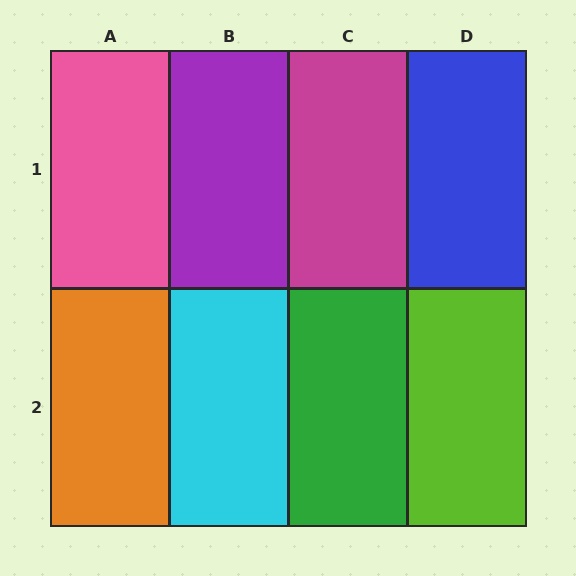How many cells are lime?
1 cell is lime.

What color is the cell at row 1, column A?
Pink.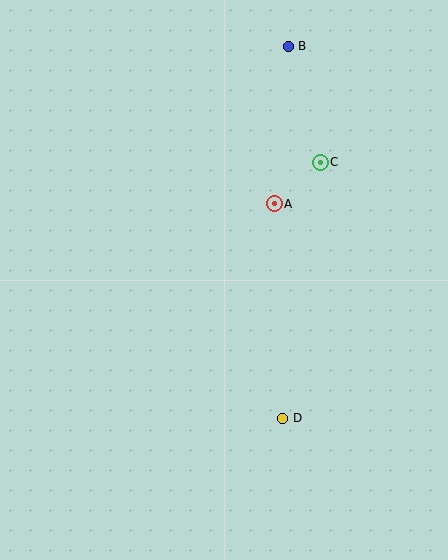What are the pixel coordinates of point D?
Point D is at (283, 418).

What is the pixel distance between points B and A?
The distance between B and A is 159 pixels.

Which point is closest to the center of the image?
Point A at (274, 204) is closest to the center.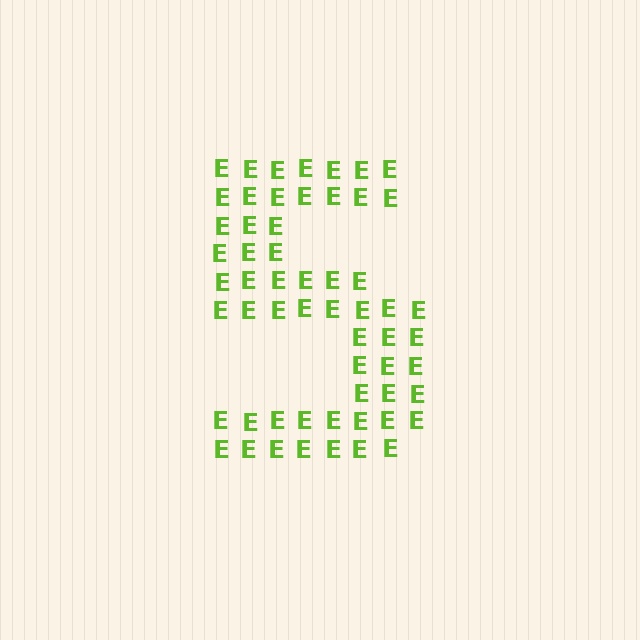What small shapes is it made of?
It is made of small letter E's.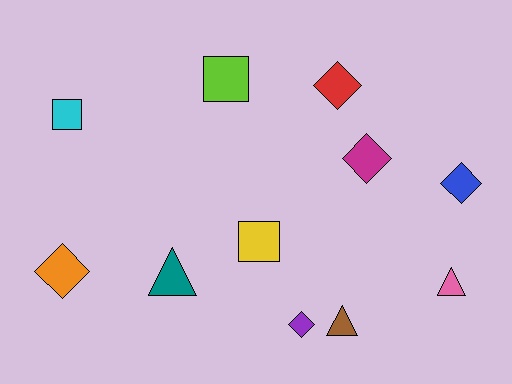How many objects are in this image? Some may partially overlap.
There are 11 objects.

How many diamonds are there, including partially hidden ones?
There are 5 diamonds.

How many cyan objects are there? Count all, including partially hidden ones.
There is 1 cyan object.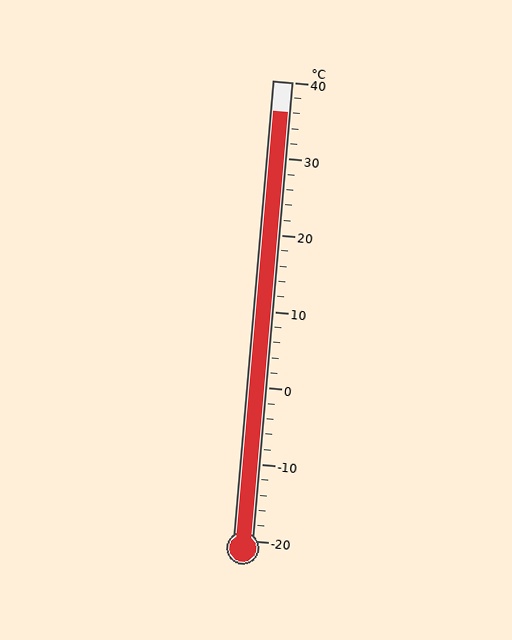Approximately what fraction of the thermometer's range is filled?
The thermometer is filled to approximately 95% of its range.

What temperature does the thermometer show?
The thermometer shows approximately 36°C.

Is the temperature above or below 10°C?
The temperature is above 10°C.